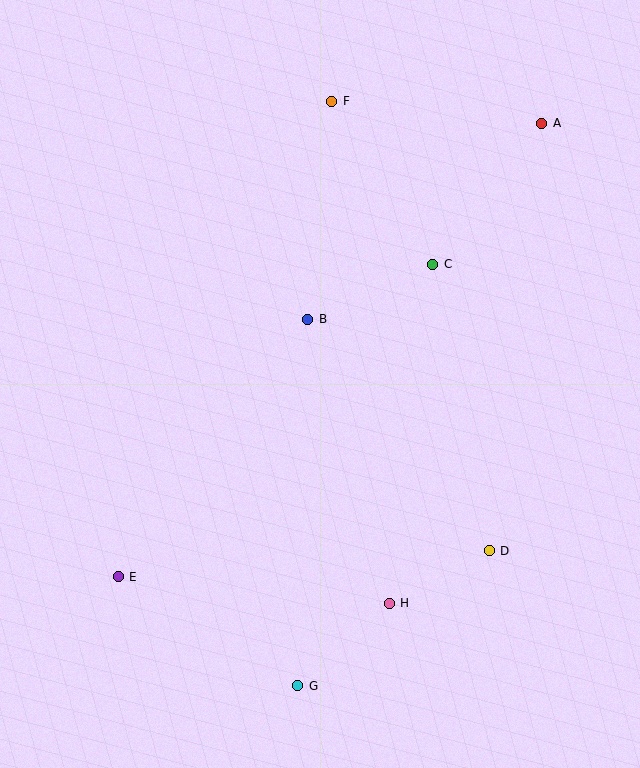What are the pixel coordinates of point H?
Point H is at (389, 603).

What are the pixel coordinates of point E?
Point E is at (118, 577).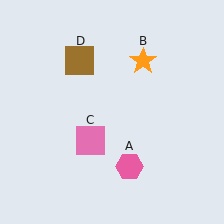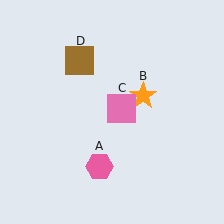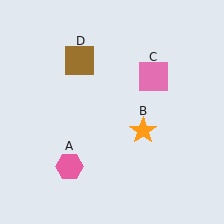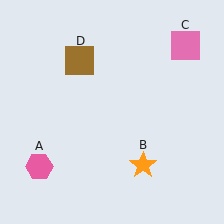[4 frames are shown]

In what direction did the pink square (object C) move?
The pink square (object C) moved up and to the right.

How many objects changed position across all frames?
3 objects changed position: pink hexagon (object A), orange star (object B), pink square (object C).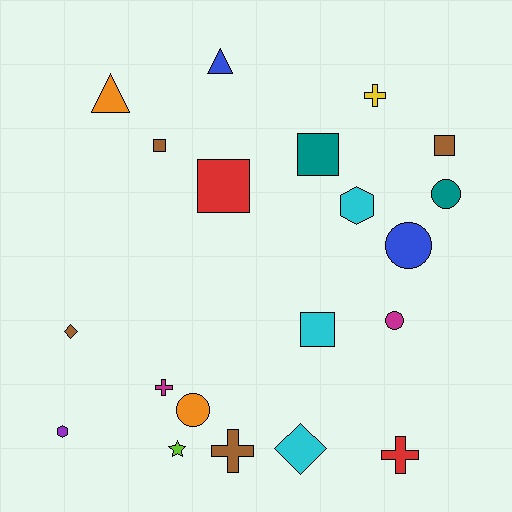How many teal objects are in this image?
There are 2 teal objects.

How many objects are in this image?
There are 20 objects.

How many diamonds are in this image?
There are 2 diamonds.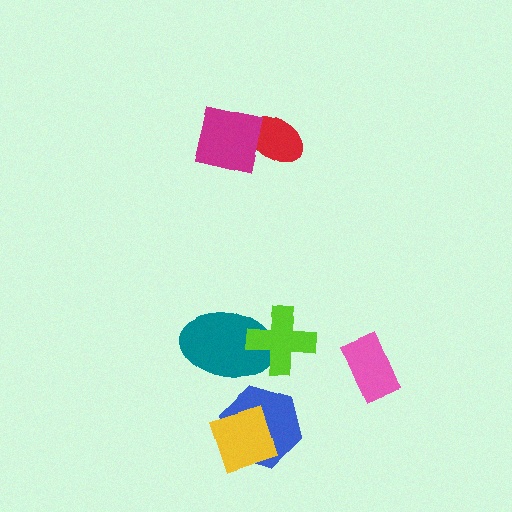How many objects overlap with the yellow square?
1 object overlaps with the yellow square.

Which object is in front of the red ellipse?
The magenta square is in front of the red ellipse.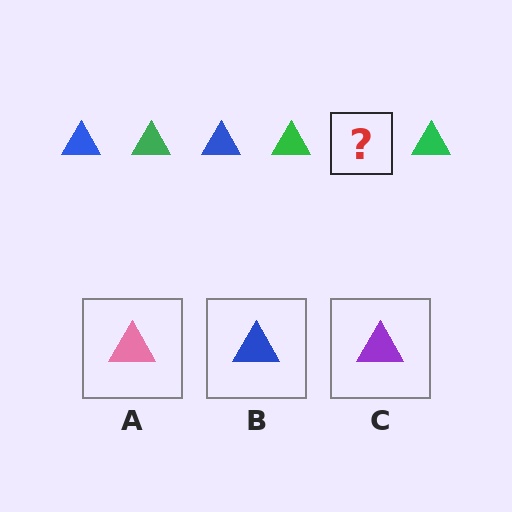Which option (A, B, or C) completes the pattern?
B.